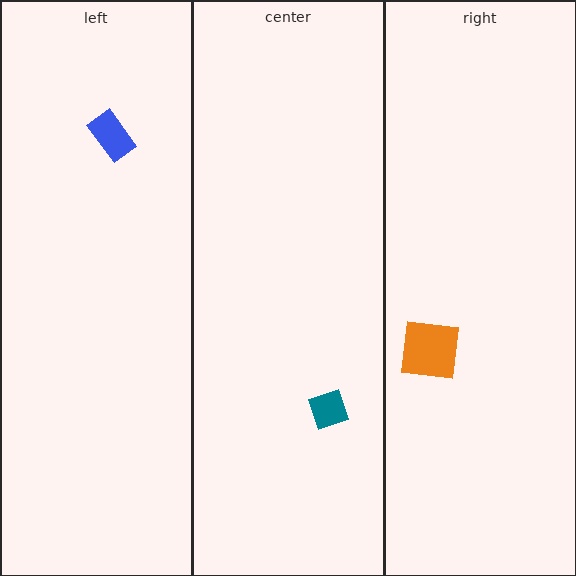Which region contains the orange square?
The right region.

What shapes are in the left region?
The blue rectangle.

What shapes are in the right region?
The orange square.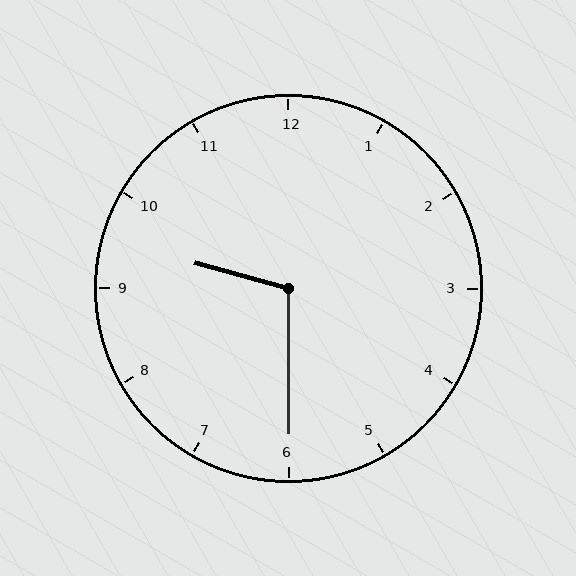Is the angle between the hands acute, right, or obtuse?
It is obtuse.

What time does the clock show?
9:30.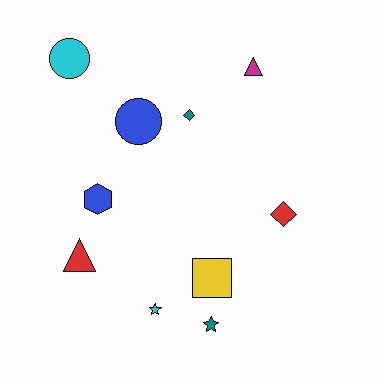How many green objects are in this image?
There are no green objects.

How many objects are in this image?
There are 10 objects.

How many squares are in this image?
There is 1 square.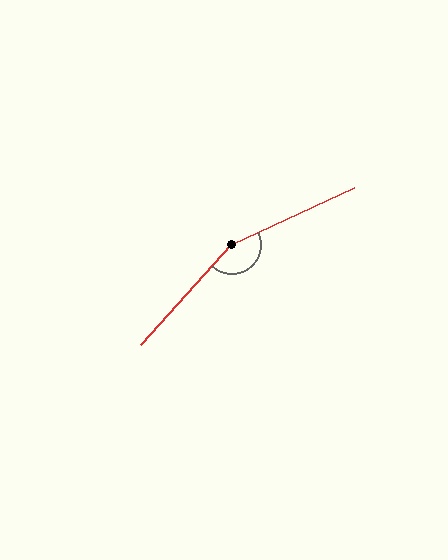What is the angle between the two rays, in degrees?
Approximately 157 degrees.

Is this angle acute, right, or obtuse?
It is obtuse.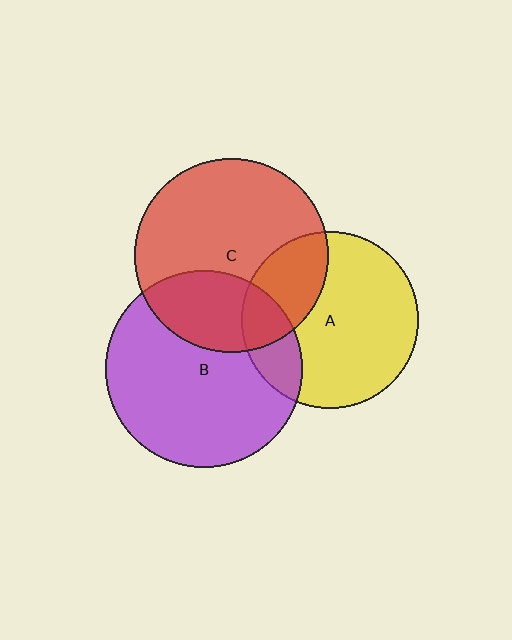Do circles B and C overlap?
Yes.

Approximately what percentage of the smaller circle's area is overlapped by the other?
Approximately 30%.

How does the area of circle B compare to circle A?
Approximately 1.2 times.